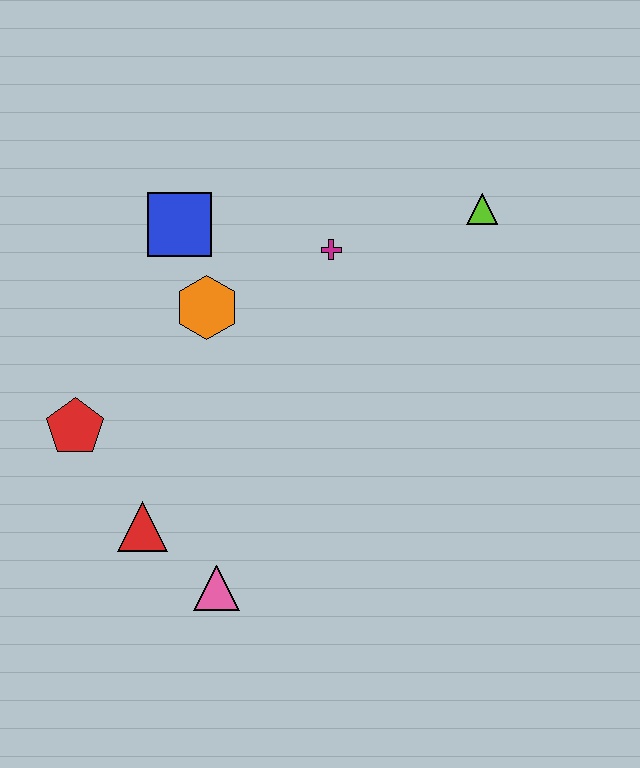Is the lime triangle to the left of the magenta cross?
No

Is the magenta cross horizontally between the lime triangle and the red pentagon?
Yes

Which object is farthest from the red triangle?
The lime triangle is farthest from the red triangle.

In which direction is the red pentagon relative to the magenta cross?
The red pentagon is to the left of the magenta cross.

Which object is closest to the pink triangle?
The red triangle is closest to the pink triangle.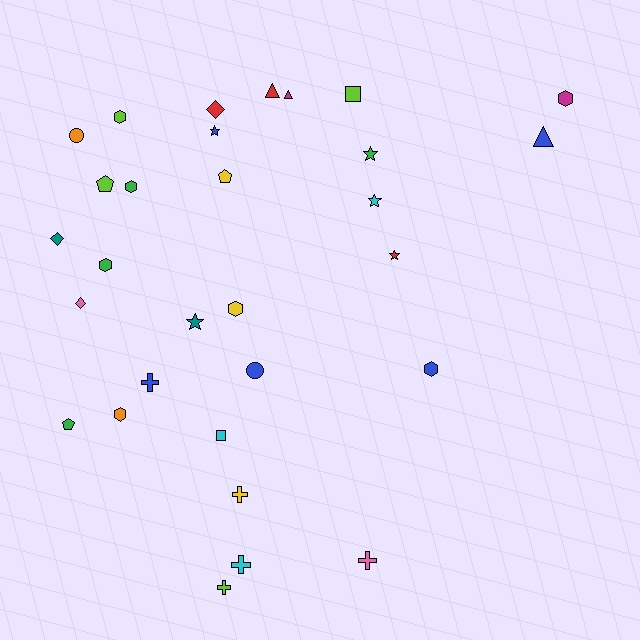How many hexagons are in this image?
There are 7 hexagons.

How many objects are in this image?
There are 30 objects.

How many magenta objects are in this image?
There are 2 magenta objects.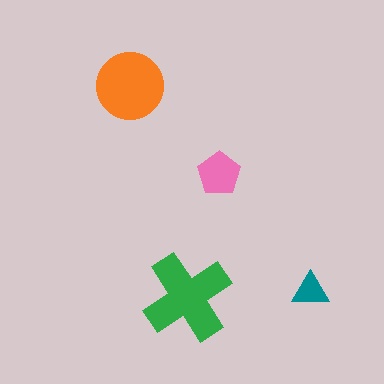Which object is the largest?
The green cross.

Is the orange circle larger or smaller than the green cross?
Smaller.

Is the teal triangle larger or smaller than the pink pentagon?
Smaller.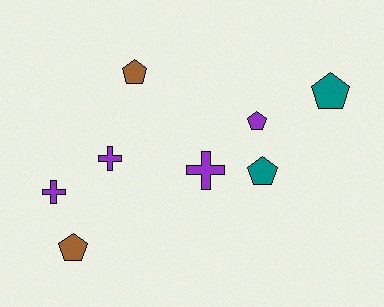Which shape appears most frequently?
Pentagon, with 5 objects.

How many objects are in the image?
There are 8 objects.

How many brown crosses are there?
There are no brown crosses.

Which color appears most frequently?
Purple, with 4 objects.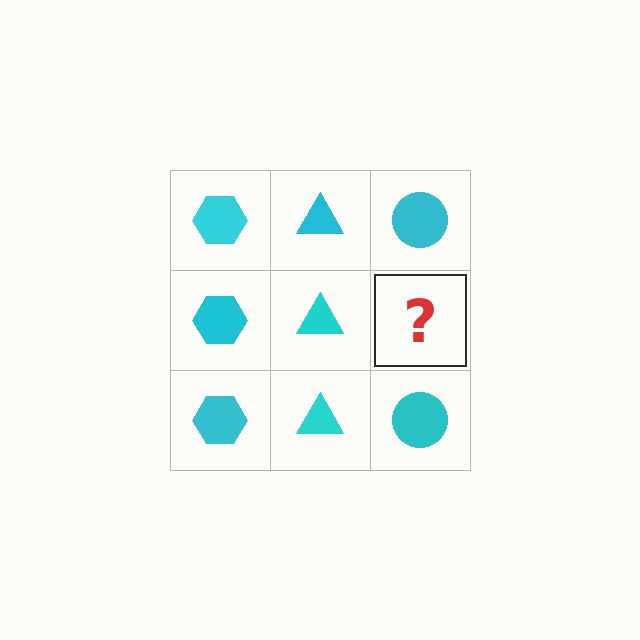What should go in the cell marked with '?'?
The missing cell should contain a cyan circle.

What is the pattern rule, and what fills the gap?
The rule is that each column has a consistent shape. The gap should be filled with a cyan circle.